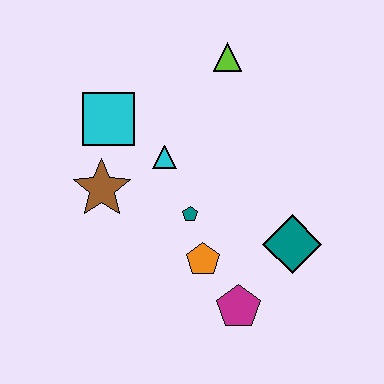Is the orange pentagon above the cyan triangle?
No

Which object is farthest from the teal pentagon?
The lime triangle is farthest from the teal pentagon.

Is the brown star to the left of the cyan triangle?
Yes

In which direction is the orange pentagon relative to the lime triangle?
The orange pentagon is below the lime triangle.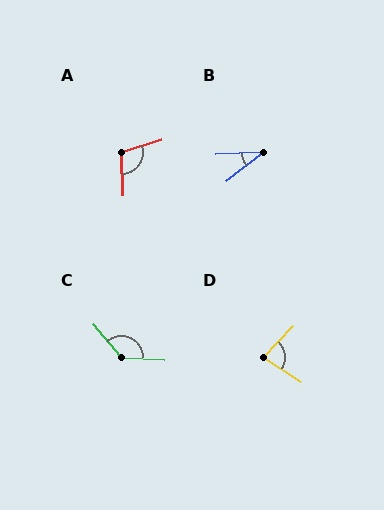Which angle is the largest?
C, at approximately 133 degrees.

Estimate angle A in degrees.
Approximately 106 degrees.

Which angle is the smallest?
B, at approximately 35 degrees.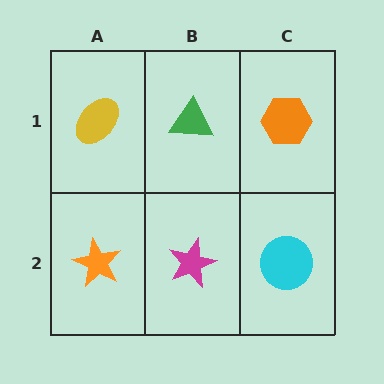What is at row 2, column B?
A magenta star.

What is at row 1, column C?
An orange hexagon.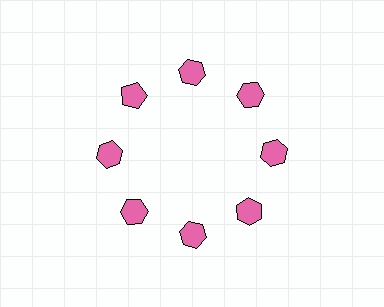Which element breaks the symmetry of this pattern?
The pink pentagon at roughly the 10 o'clock position breaks the symmetry. All other shapes are pink hexagons.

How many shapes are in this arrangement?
There are 8 shapes arranged in a ring pattern.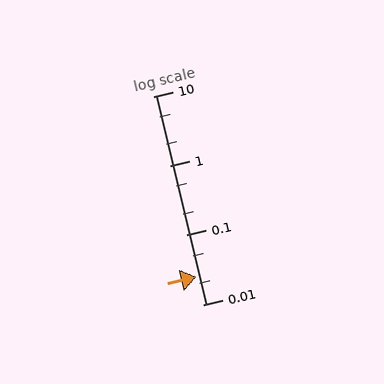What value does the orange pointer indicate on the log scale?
The pointer indicates approximately 0.025.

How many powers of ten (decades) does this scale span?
The scale spans 3 decades, from 0.01 to 10.